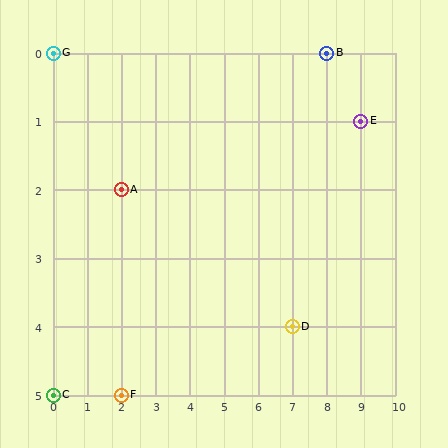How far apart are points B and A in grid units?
Points B and A are 6 columns and 2 rows apart (about 6.3 grid units diagonally).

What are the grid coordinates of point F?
Point F is at grid coordinates (2, 5).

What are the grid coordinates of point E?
Point E is at grid coordinates (9, 1).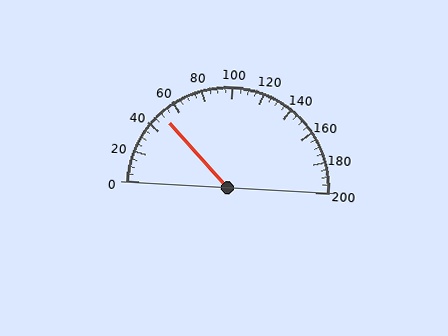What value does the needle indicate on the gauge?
The needle indicates approximately 50.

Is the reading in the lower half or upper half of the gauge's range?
The reading is in the lower half of the range (0 to 200).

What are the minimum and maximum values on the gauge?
The gauge ranges from 0 to 200.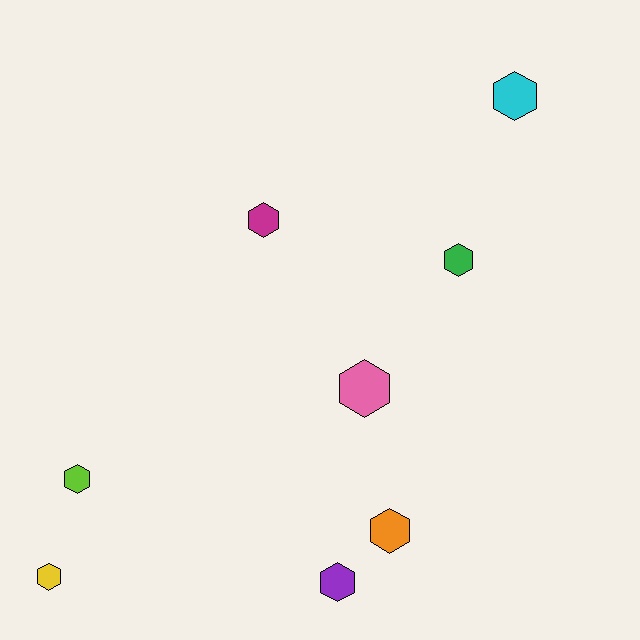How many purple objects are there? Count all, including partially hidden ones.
There is 1 purple object.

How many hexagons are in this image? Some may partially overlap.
There are 8 hexagons.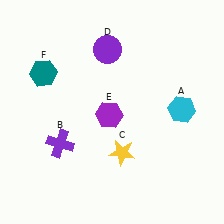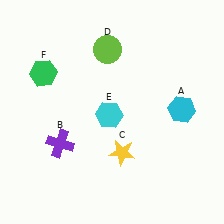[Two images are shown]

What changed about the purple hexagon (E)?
In Image 1, E is purple. In Image 2, it changed to cyan.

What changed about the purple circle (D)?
In Image 1, D is purple. In Image 2, it changed to lime.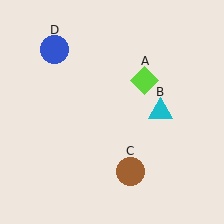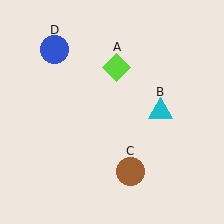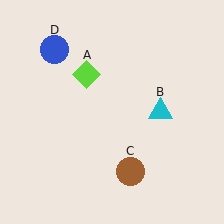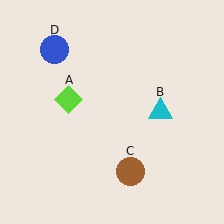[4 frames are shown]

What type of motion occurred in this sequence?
The lime diamond (object A) rotated counterclockwise around the center of the scene.